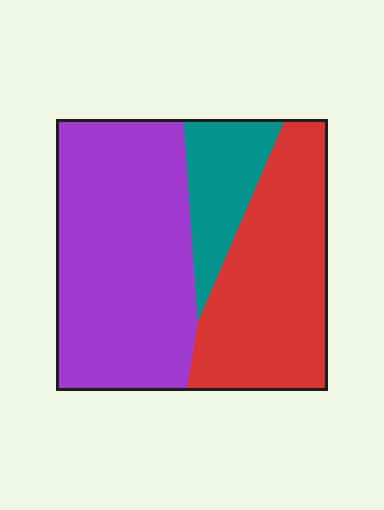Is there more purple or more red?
Purple.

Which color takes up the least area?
Teal, at roughly 15%.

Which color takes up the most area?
Purple, at roughly 50%.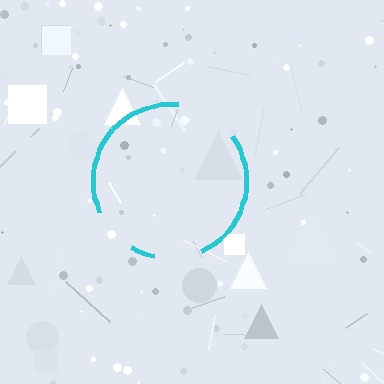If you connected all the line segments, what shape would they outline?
They would outline a circle.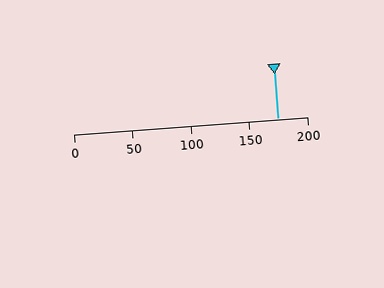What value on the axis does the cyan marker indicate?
The marker indicates approximately 175.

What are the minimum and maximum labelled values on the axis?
The axis runs from 0 to 200.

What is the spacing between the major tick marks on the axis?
The major ticks are spaced 50 apart.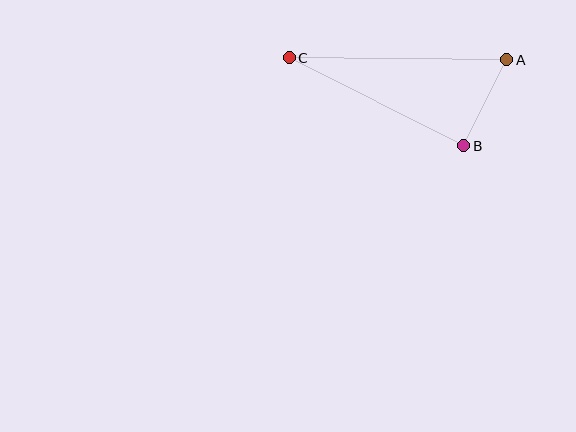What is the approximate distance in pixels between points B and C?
The distance between B and C is approximately 195 pixels.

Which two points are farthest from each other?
Points A and C are farthest from each other.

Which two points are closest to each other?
Points A and B are closest to each other.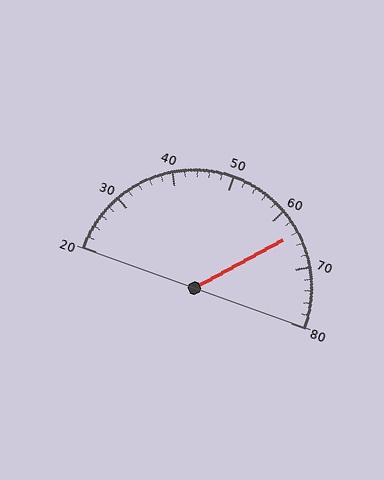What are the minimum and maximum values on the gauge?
The gauge ranges from 20 to 80.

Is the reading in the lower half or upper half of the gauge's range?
The reading is in the upper half of the range (20 to 80).